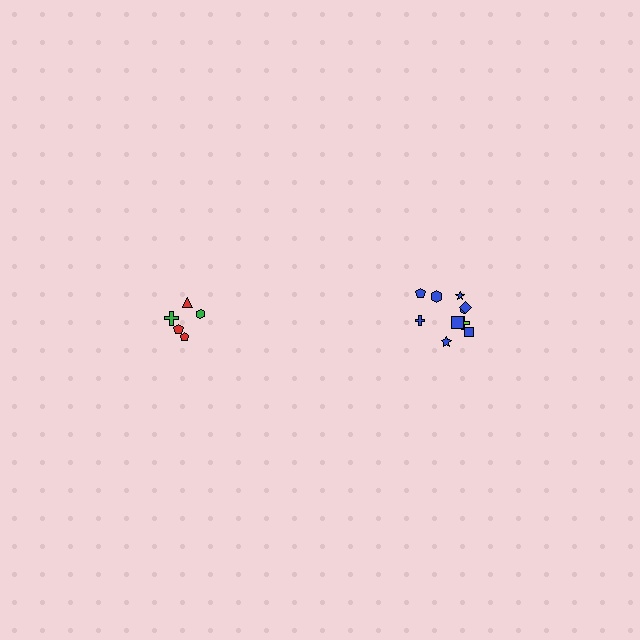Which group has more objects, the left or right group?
The right group.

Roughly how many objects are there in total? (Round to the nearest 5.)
Roughly 15 objects in total.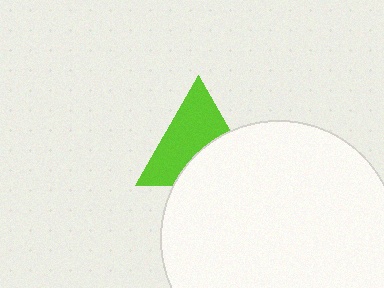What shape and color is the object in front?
The object in front is a white circle.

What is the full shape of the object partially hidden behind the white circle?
The partially hidden object is a lime triangle.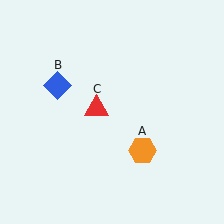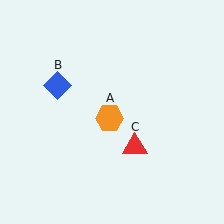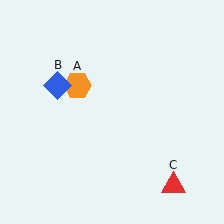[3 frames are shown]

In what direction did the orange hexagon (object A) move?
The orange hexagon (object A) moved up and to the left.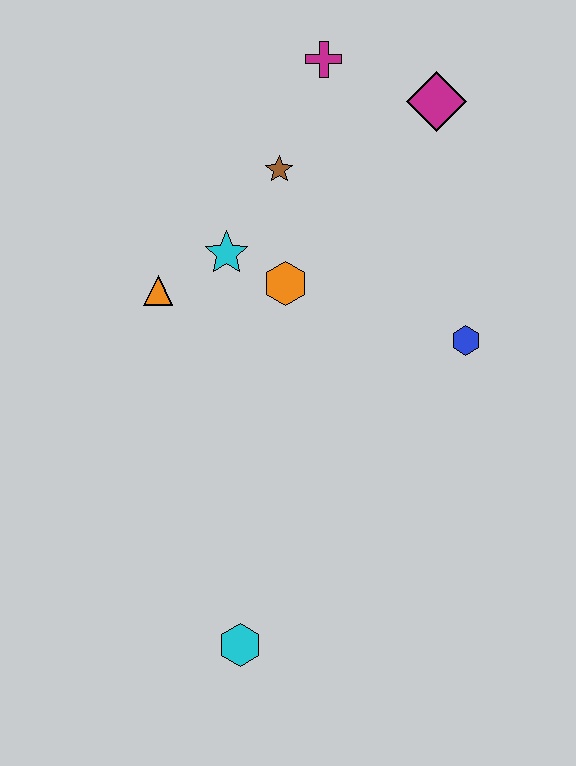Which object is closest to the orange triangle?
The cyan star is closest to the orange triangle.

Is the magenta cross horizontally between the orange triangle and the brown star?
No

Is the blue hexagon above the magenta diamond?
No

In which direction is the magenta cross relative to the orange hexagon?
The magenta cross is above the orange hexagon.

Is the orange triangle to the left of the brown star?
Yes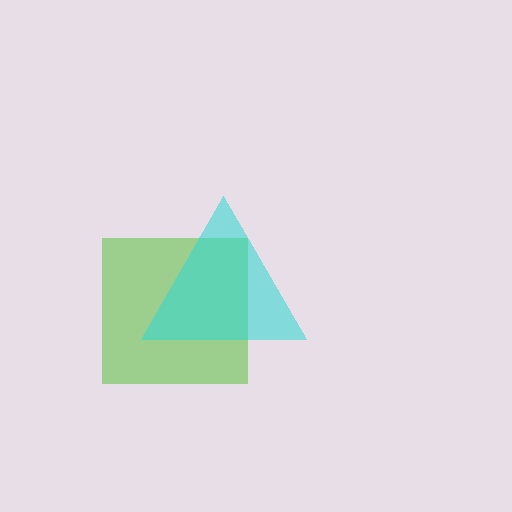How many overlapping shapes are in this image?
There are 2 overlapping shapes in the image.